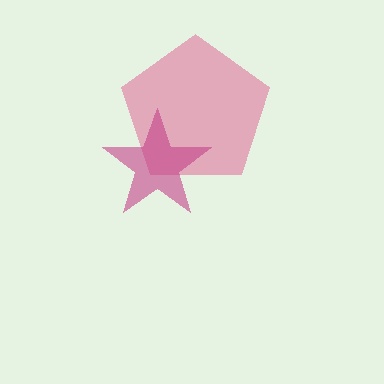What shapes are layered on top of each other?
The layered shapes are: a pink pentagon, a magenta star.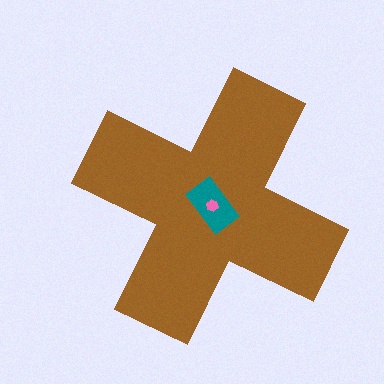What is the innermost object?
The pink hexagon.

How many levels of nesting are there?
3.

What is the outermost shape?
The brown cross.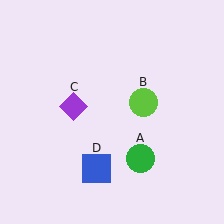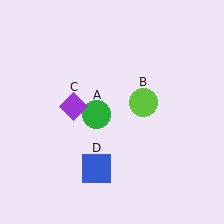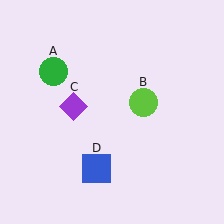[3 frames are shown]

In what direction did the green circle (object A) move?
The green circle (object A) moved up and to the left.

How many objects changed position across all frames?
1 object changed position: green circle (object A).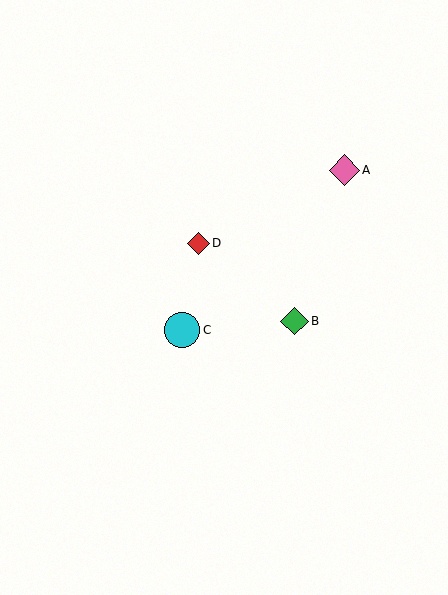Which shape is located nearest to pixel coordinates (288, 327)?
The green diamond (labeled B) at (294, 321) is nearest to that location.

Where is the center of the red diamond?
The center of the red diamond is at (199, 243).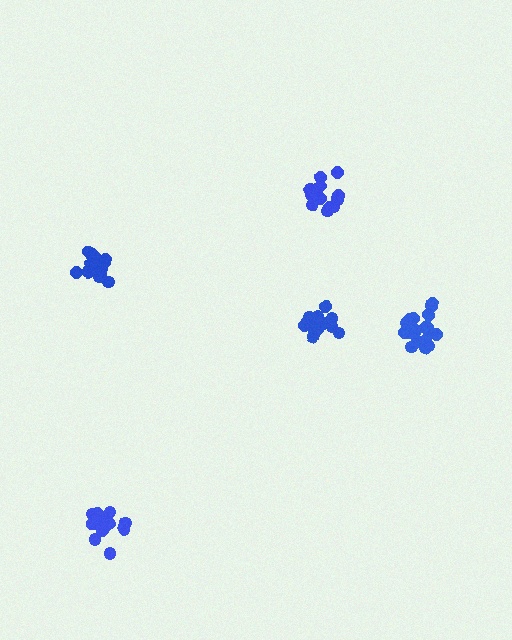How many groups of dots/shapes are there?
There are 5 groups.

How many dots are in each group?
Group 1: 15 dots, Group 2: 17 dots, Group 3: 14 dots, Group 4: 18 dots, Group 5: 15 dots (79 total).